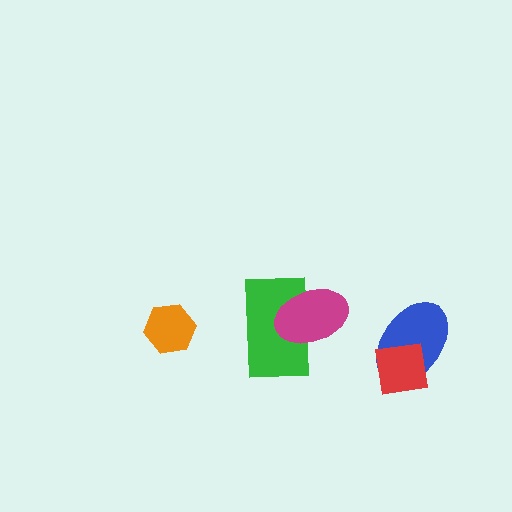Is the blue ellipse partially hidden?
Yes, it is partially covered by another shape.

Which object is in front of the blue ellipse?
The red square is in front of the blue ellipse.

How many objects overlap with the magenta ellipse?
1 object overlaps with the magenta ellipse.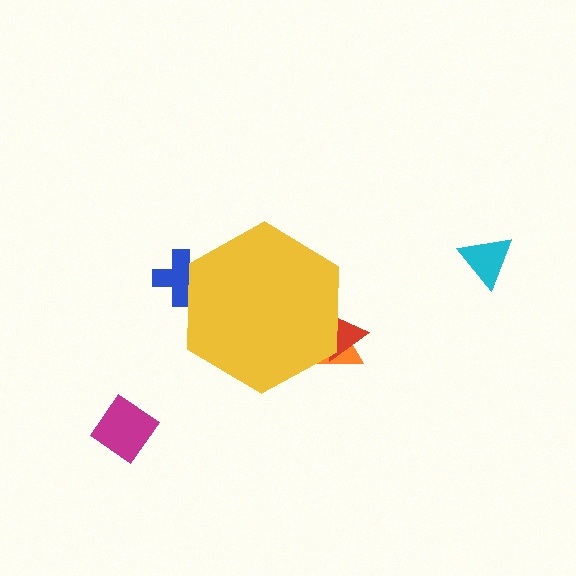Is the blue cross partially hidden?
Yes, the blue cross is partially hidden behind the yellow hexagon.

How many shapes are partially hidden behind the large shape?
3 shapes are partially hidden.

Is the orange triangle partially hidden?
Yes, the orange triangle is partially hidden behind the yellow hexagon.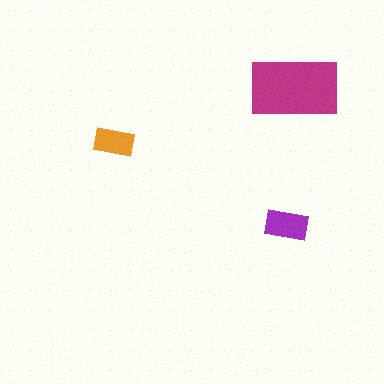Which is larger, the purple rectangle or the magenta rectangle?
The magenta one.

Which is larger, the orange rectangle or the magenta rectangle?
The magenta one.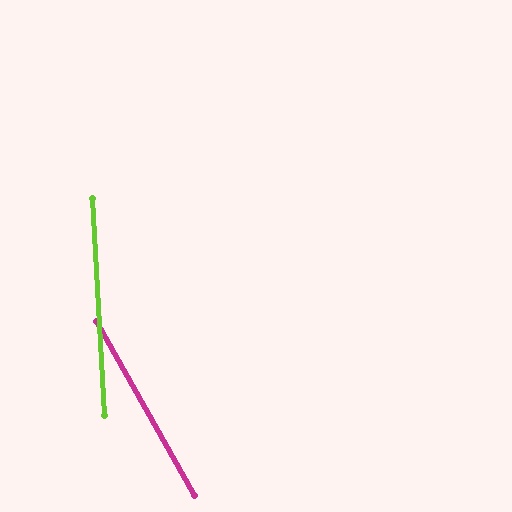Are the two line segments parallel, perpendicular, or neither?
Neither parallel nor perpendicular — they differ by about 27°.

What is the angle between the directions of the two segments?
Approximately 27 degrees.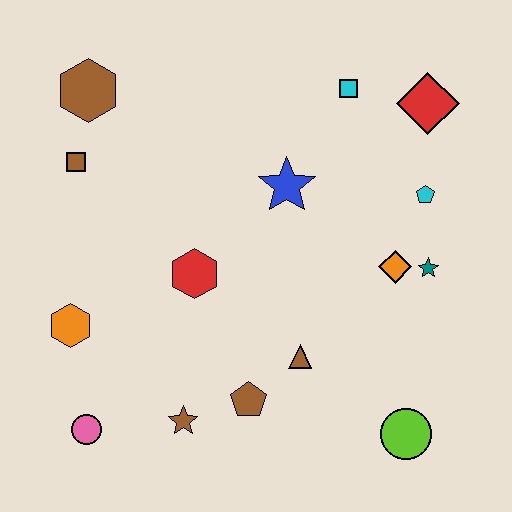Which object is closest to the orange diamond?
The teal star is closest to the orange diamond.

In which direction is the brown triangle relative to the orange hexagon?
The brown triangle is to the right of the orange hexagon.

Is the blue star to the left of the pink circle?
No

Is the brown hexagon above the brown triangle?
Yes